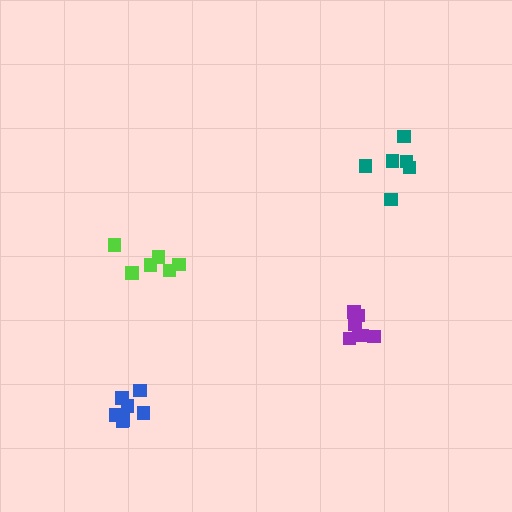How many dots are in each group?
Group 1: 6 dots, Group 2: 7 dots, Group 3: 6 dots, Group 4: 7 dots (26 total).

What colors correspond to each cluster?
The clusters are colored: lime, purple, teal, blue.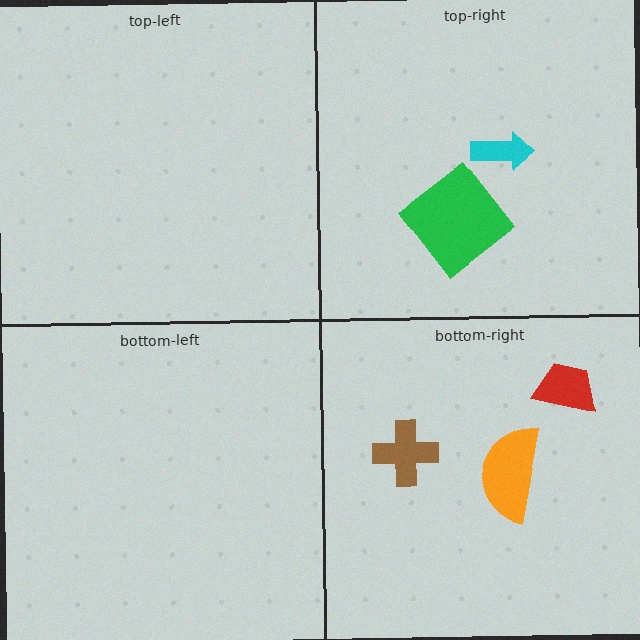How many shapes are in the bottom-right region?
3.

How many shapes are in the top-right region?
2.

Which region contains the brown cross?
The bottom-right region.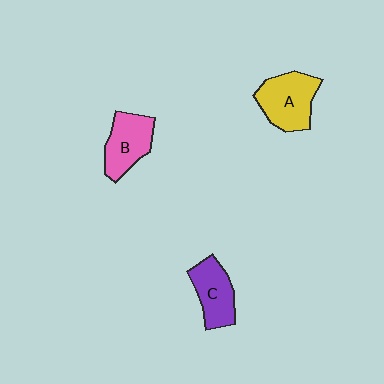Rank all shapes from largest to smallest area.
From largest to smallest: A (yellow), B (pink), C (purple).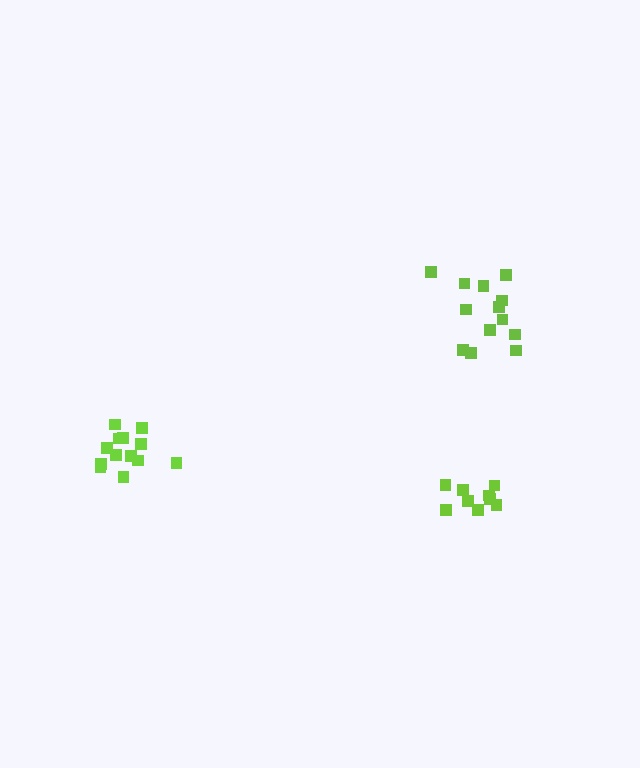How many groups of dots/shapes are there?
There are 3 groups.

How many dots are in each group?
Group 1: 13 dots, Group 2: 9 dots, Group 3: 13 dots (35 total).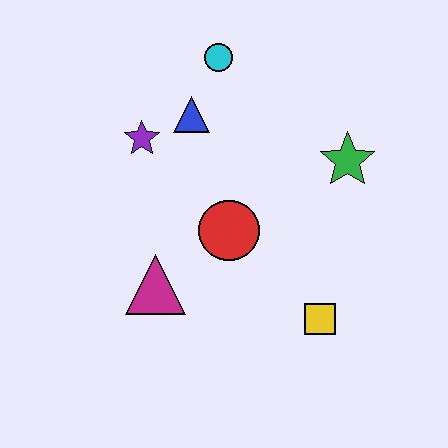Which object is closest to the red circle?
The magenta triangle is closest to the red circle.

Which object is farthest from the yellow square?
The cyan circle is farthest from the yellow square.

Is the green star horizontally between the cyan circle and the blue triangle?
No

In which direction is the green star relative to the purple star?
The green star is to the right of the purple star.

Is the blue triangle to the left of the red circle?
Yes